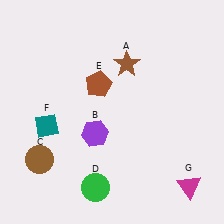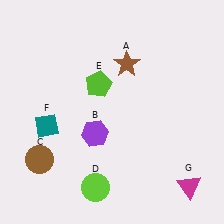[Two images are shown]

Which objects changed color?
D changed from green to lime. E changed from brown to lime.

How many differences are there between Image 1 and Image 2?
There are 2 differences between the two images.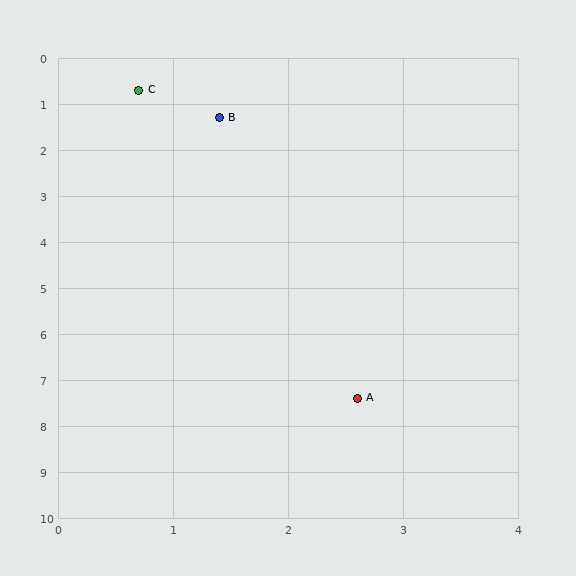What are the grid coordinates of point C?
Point C is at approximately (0.7, 0.7).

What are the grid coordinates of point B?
Point B is at approximately (1.4, 1.3).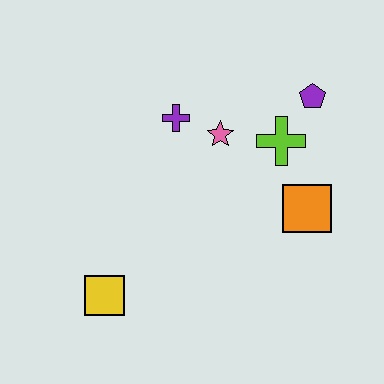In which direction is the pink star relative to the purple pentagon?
The pink star is to the left of the purple pentagon.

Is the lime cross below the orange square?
No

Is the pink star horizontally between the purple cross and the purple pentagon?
Yes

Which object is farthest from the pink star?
The yellow square is farthest from the pink star.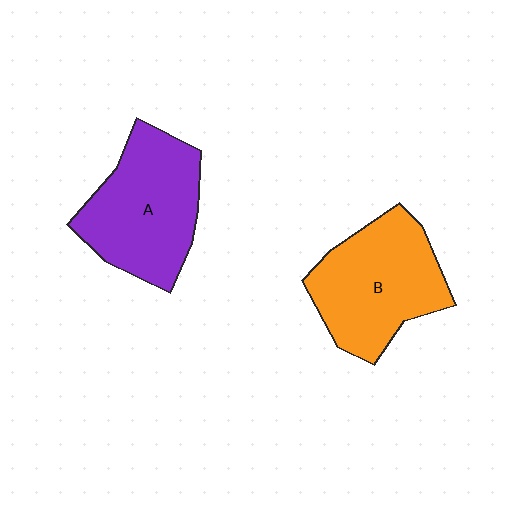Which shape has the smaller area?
Shape A (purple).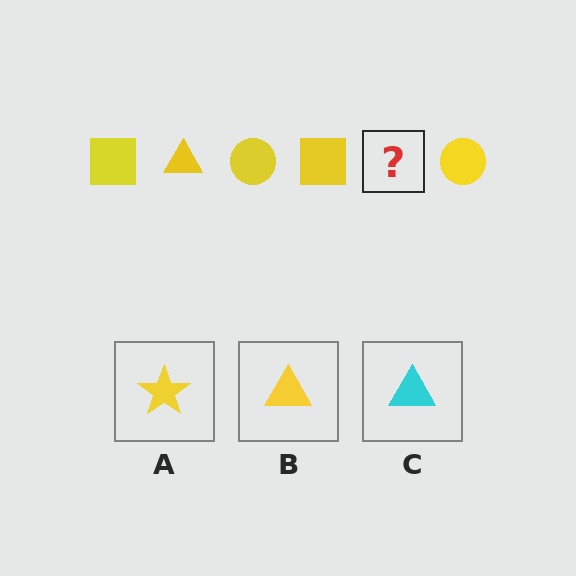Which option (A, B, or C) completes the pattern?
B.